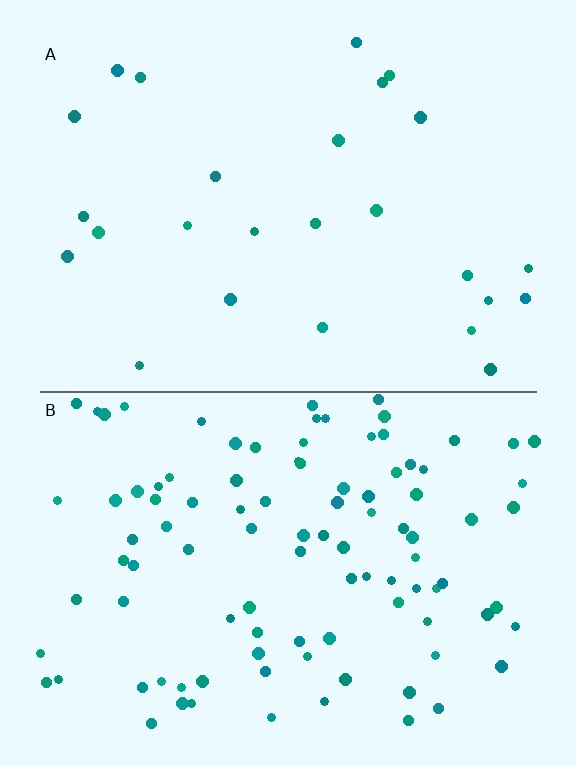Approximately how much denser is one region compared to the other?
Approximately 3.9× — region B over region A.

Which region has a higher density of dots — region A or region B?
B (the bottom).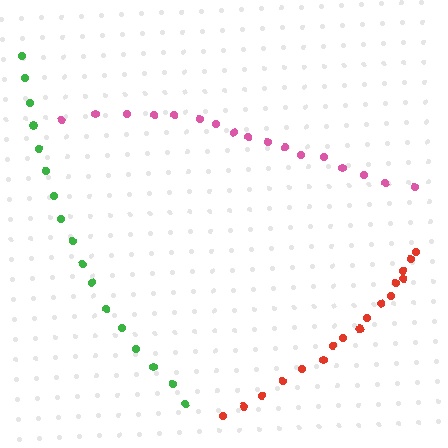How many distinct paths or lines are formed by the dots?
There are 3 distinct paths.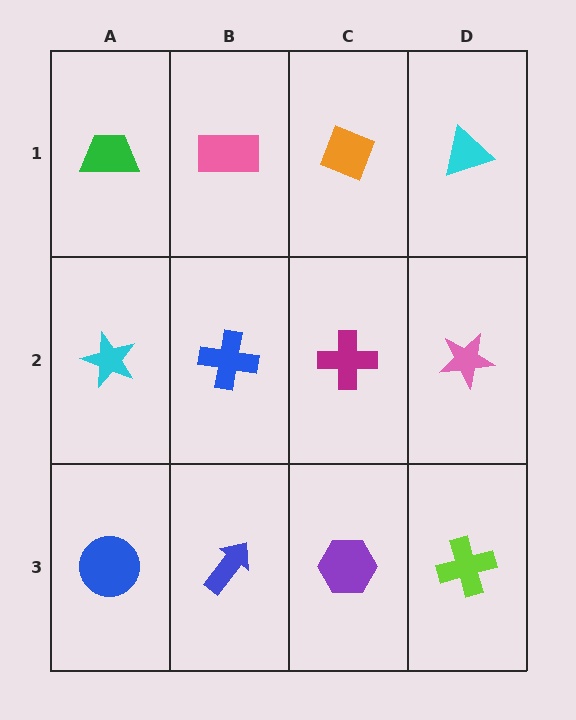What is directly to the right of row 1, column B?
An orange diamond.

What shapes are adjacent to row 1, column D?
A pink star (row 2, column D), an orange diamond (row 1, column C).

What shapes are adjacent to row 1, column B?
A blue cross (row 2, column B), a green trapezoid (row 1, column A), an orange diamond (row 1, column C).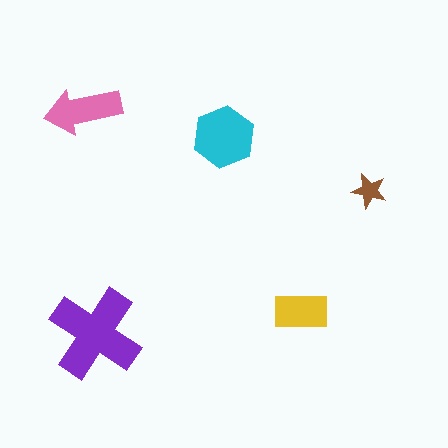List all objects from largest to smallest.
The purple cross, the cyan hexagon, the pink arrow, the yellow rectangle, the brown star.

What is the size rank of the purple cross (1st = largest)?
1st.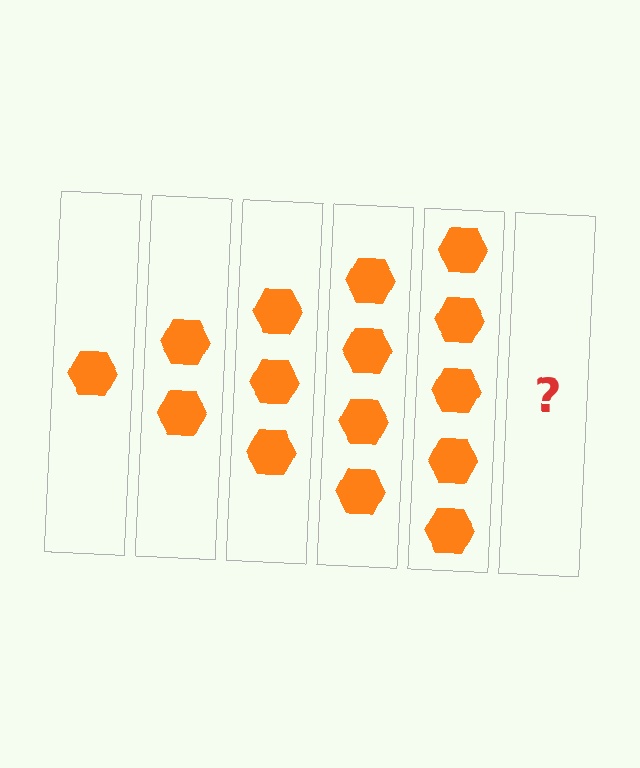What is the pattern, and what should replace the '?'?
The pattern is that each step adds one more hexagon. The '?' should be 6 hexagons.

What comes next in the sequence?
The next element should be 6 hexagons.